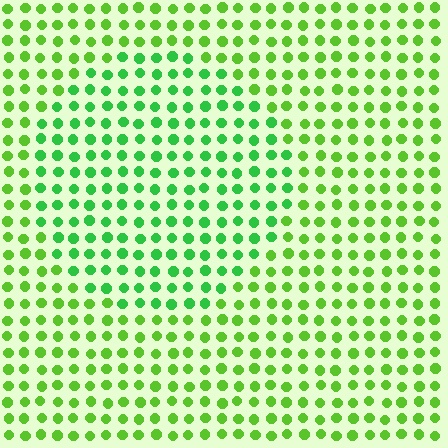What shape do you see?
I see a circle.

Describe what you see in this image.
The image is filled with small lime elements in a uniform arrangement. A circle-shaped region is visible where the elements are tinted to a slightly different hue, forming a subtle color boundary.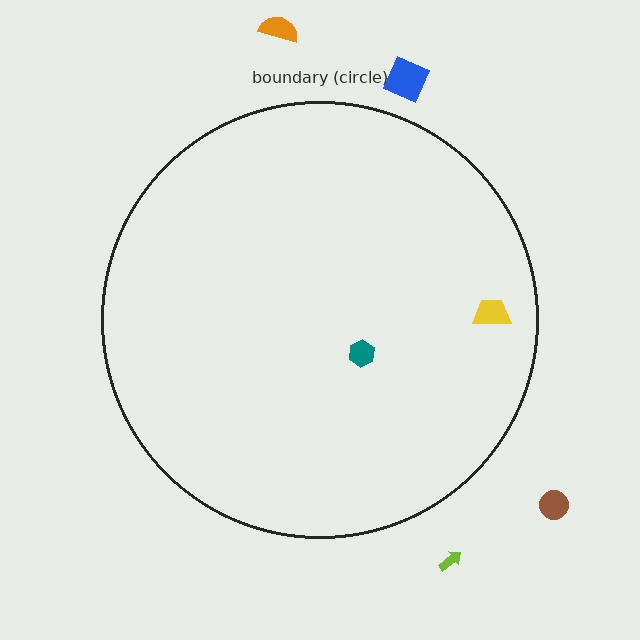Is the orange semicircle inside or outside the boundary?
Outside.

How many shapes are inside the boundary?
2 inside, 4 outside.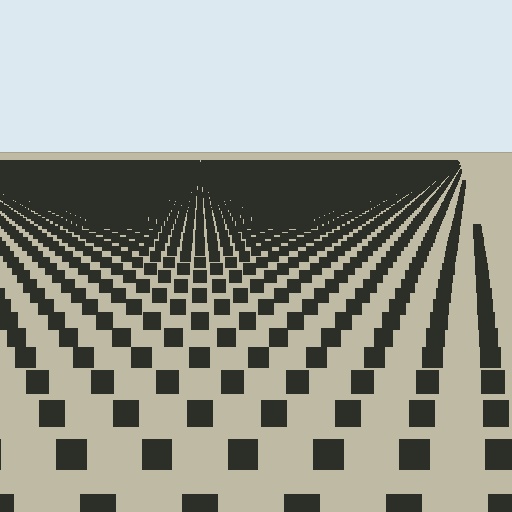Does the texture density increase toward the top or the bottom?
Density increases toward the top.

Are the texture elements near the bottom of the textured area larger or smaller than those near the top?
Larger. Near the bottom, elements are closer to the viewer and appear at a bigger on-screen size.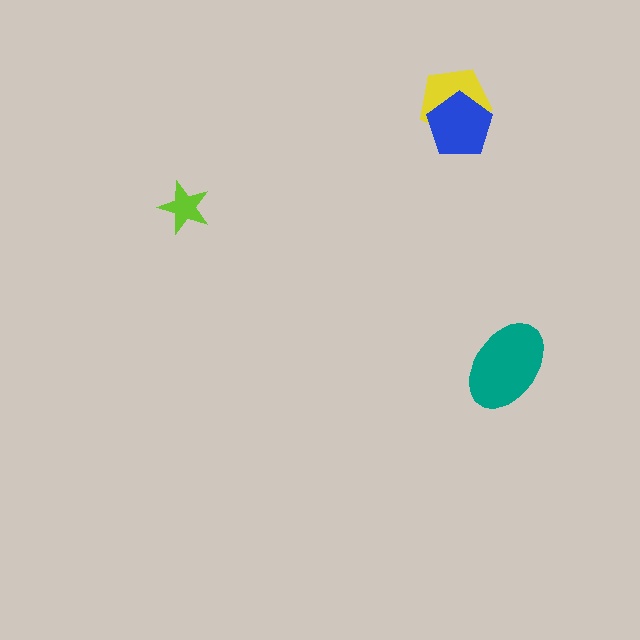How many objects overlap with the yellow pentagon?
1 object overlaps with the yellow pentagon.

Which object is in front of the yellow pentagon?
The blue pentagon is in front of the yellow pentagon.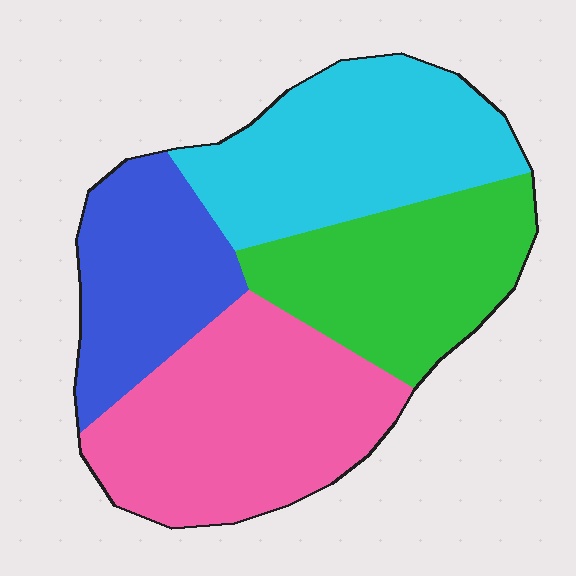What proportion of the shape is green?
Green takes up less than a quarter of the shape.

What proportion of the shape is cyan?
Cyan takes up about one quarter (1/4) of the shape.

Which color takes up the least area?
Blue, at roughly 20%.